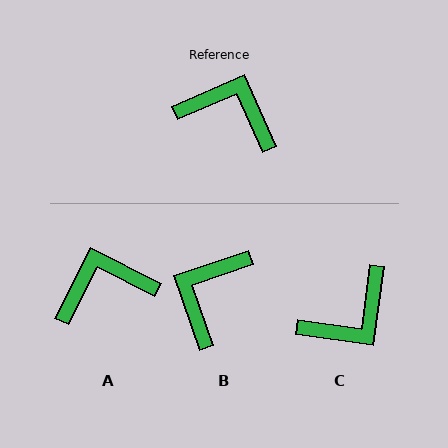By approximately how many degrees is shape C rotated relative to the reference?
Approximately 121 degrees clockwise.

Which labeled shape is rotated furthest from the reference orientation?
C, about 121 degrees away.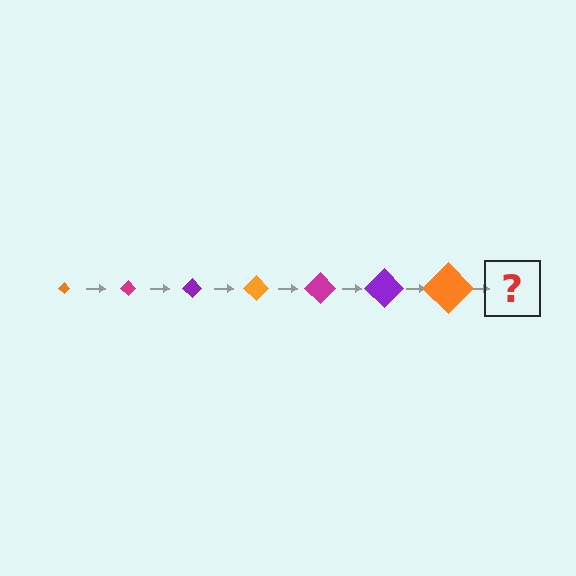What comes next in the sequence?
The next element should be a magenta diamond, larger than the previous one.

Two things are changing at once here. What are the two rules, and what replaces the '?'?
The two rules are that the diamond grows larger each step and the color cycles through orange, magenta, and purple. The '?' should be a magenta diamond, larger than the previous one.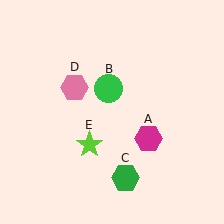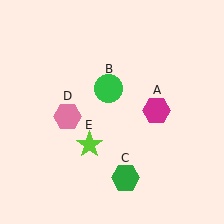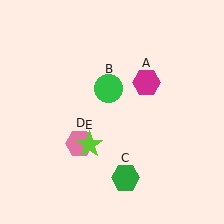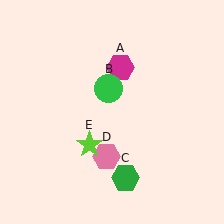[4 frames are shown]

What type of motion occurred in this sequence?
The magenta hexagon (object A), pink hexagon (object D) rotated counterclockwise around the center of the scene.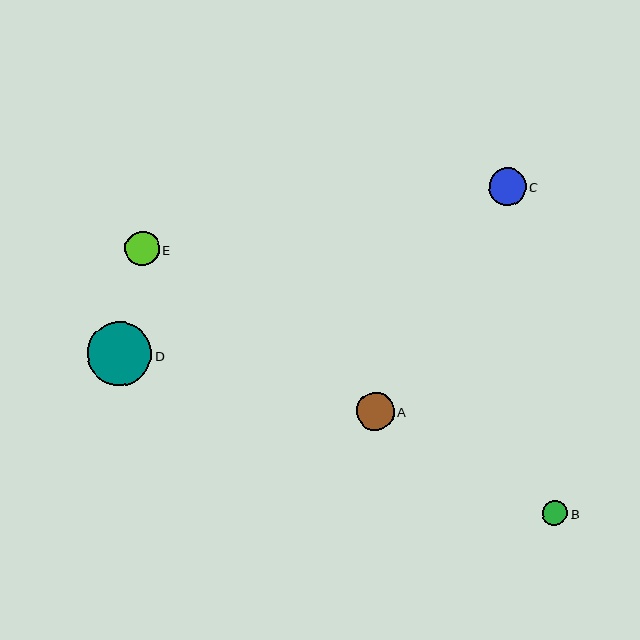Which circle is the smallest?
Circle B is the smallest with a size of approximately 26 pixels.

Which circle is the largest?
Circle D is the largest with a size of approximately 64 pixels.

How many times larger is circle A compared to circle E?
Circle A is approximately 1.1 times the size of circle E.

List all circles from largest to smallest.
From largest to smallest: D, A, C, E, B.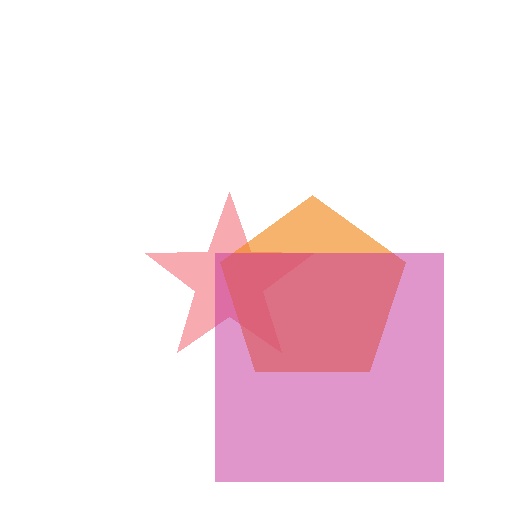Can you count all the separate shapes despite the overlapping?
Yes, there are 3 separate shapes.